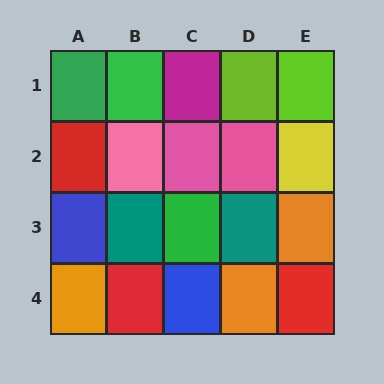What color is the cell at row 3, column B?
Teal.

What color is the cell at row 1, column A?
Green.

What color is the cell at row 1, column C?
Magenta.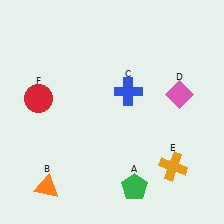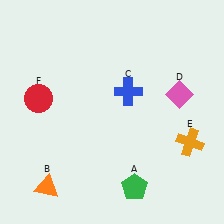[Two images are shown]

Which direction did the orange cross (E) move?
The orange cross (E) moved up.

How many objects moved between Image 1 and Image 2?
1 object moved between the two images.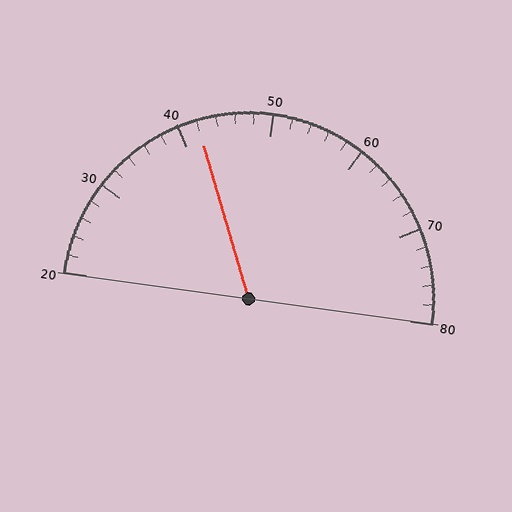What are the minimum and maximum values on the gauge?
The gauge ranges from 20 to 80.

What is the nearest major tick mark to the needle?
The nearest major tick mark is 40.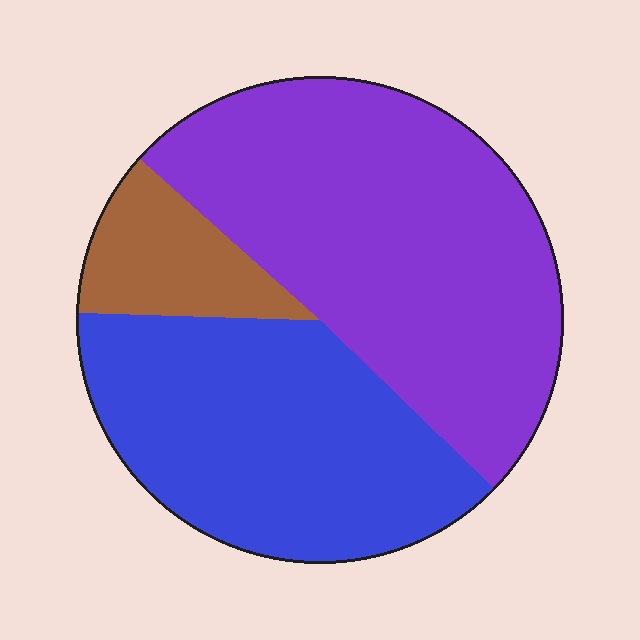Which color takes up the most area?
Purple, at roughly 50%.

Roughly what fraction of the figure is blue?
Blue covers around 40% of the figure.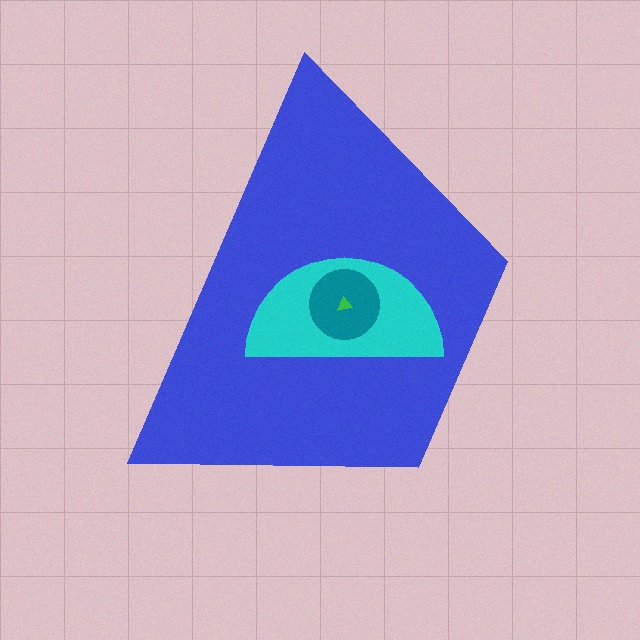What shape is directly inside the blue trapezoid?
The cyan semicircle.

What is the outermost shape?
The blue trapezoid.